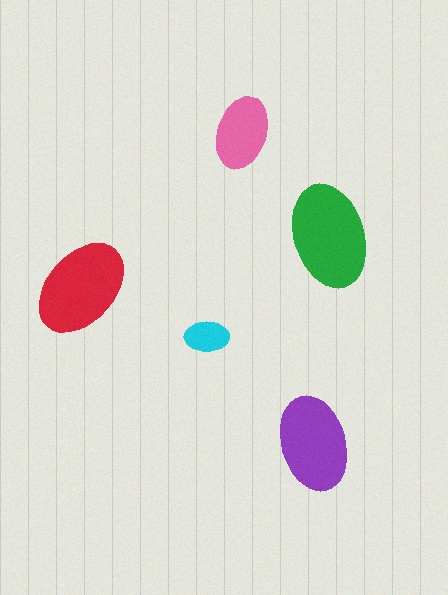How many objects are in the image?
There are 5 objects in the image.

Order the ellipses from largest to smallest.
the green one, the red one, the purple one, the pink one, the cyan one.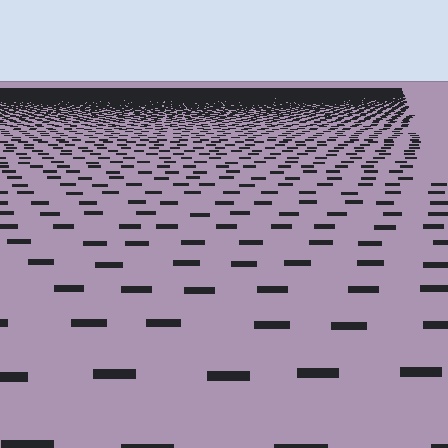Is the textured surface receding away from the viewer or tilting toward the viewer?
The surface is receding away from the viewer. Texture elements get smaller and denser toward the top.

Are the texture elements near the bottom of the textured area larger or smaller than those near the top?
Larger. Near the bottom, elements are closer to the viewer and appear at a bigger on-screen size.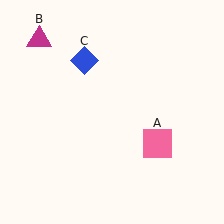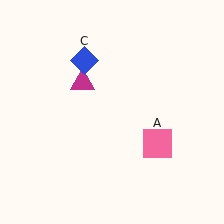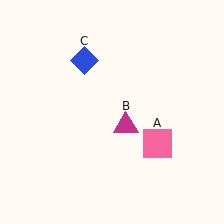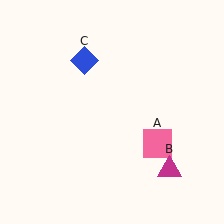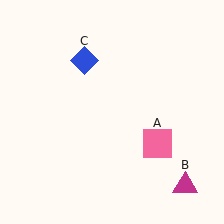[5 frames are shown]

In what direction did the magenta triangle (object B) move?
The magenta triangle (object B) moved down and to the right.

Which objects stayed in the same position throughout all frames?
Pink square (object A) and blue diamond (object C) remained stationary.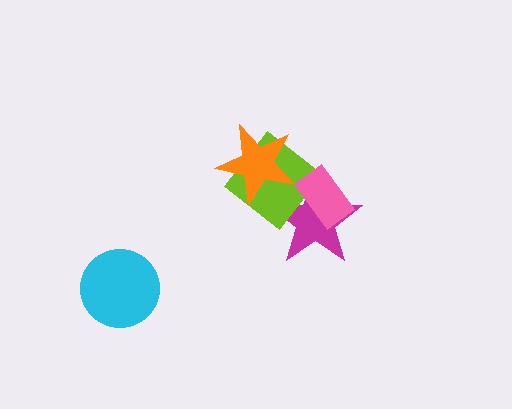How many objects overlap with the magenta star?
3 objects overlap with the magenta star.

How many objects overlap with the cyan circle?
0 objects overlap with the cyan circle.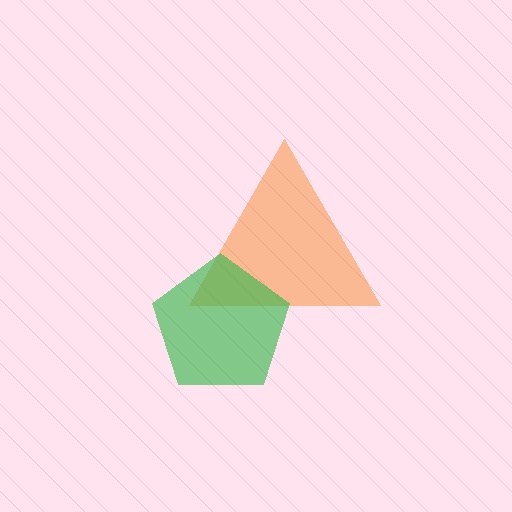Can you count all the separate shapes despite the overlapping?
Yes, there are 2 separate shapes.